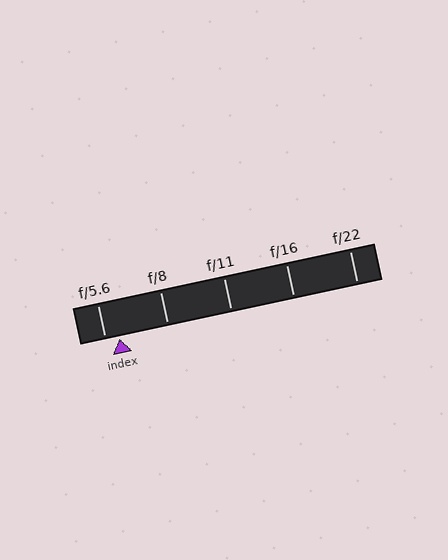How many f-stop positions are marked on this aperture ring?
There are 5 f-stop positions marked.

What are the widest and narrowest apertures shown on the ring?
The widest aperture shown is f/5.6 and the narrowest is f/22.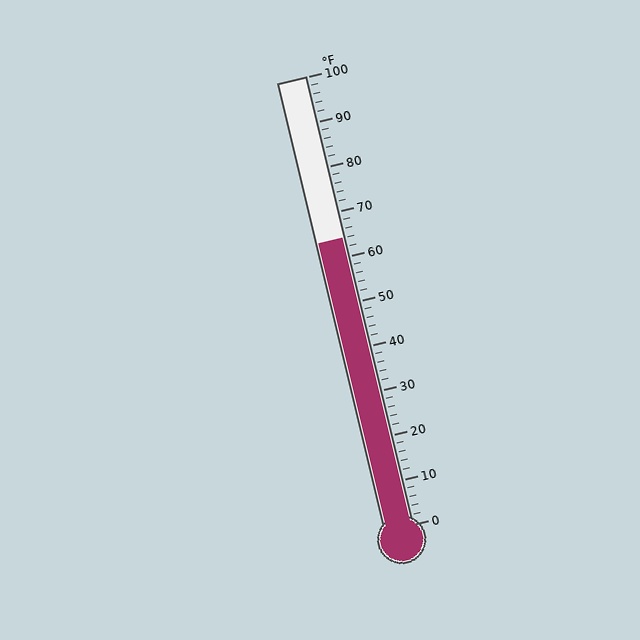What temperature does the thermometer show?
The thermometer shows approximately 64°F.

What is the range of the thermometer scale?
The thermometer scale ranges from 0°F to 100°F.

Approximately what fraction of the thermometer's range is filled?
The thermometer is filled to approximately 65% of its range.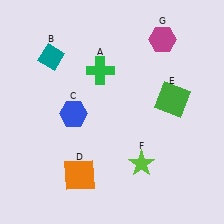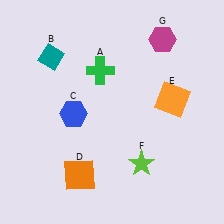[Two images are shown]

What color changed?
The square (E) changed from green in Image 1 to orange in Image 2.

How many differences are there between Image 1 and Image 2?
There is 1 difference between the two images.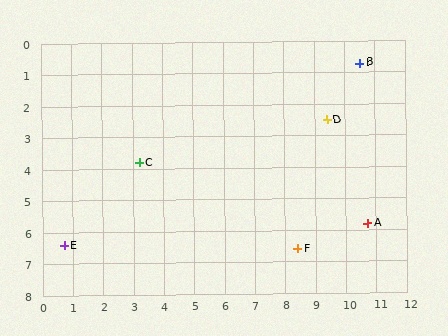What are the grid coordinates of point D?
Point D is at approximately (9.4, 2.5).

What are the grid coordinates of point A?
Point A is at approximately (10.7, 5.8).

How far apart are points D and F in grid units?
Points D and F are about 4.2 grid units apart.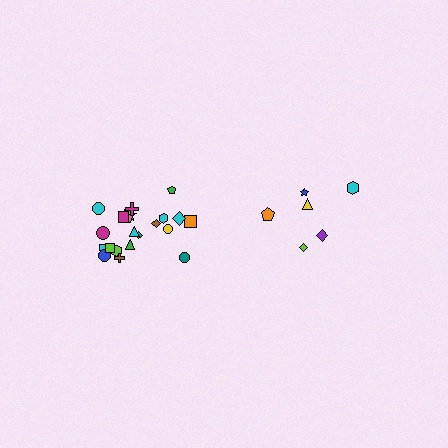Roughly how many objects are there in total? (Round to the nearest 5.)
Roughly 30 objects in total.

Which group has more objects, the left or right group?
The left group.